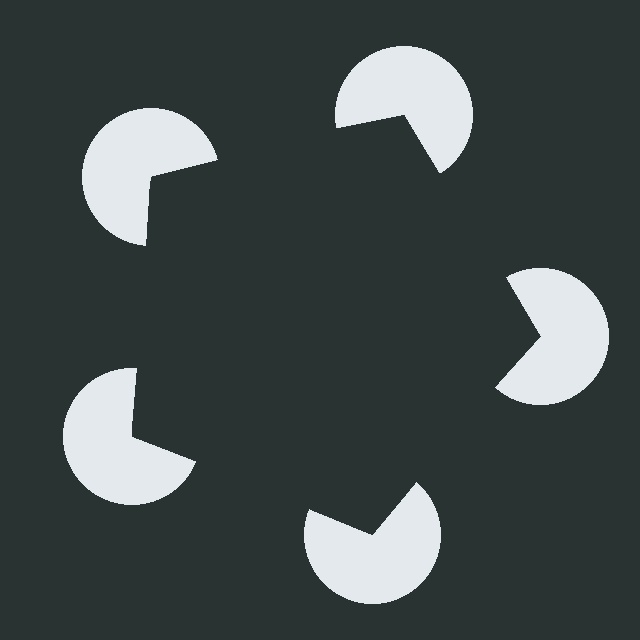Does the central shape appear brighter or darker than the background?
It typically appears slightly darker than the background, even though no actual brightness change is drawn.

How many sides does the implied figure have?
5 sides.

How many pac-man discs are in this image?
There are 5 — one at each vertex of the illusory pentagon.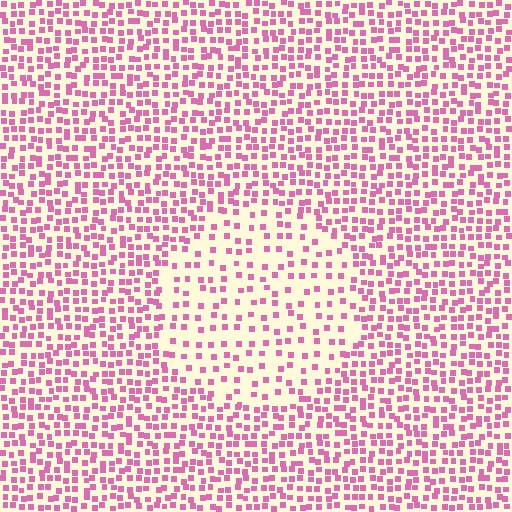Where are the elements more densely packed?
The elements are more densely packed outside the circle boundary.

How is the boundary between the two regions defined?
The boundary is defined by a change in element density (approximately 2.1x ratio). All elements are the same color, size, and shape.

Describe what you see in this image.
The image contains small pink elements arranged at two different densities. A circle-shaped region is visible where the elements are less densely packed than the surrounding area.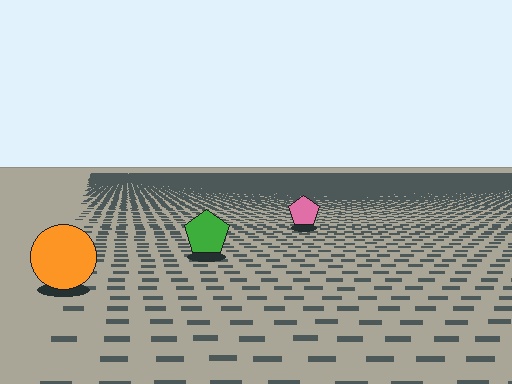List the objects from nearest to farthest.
From nearest to farthest: the orange circle, the green pentagon, the pink pentagon.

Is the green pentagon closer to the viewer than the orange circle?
No. The orange circle is closer — you can tell from the texture gradient: the ground texture is coarser near it.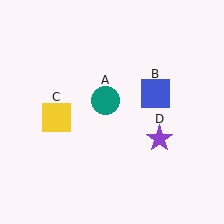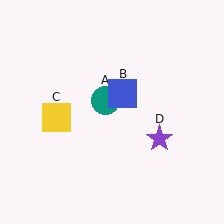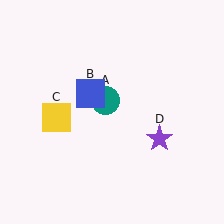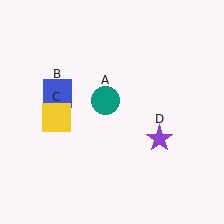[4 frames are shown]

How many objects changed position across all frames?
1 object changed position: blue square (object B).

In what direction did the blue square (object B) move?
The blue square (object B) moved left.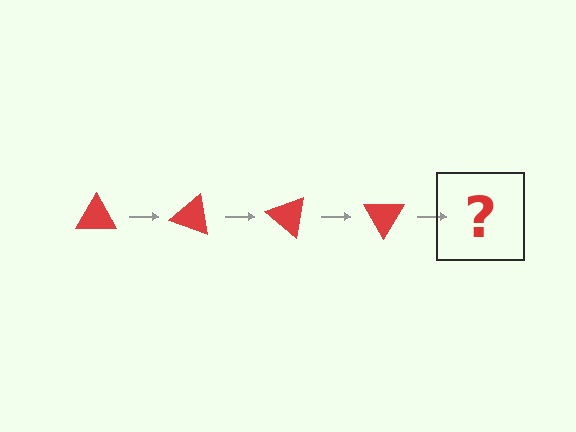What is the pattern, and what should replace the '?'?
The pattern is that the triangle rotates 20 degrees each step. The '?' should be a red triangle rotated 80 degrees.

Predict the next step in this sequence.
The next step is a red triangle rotated 80 degrees.